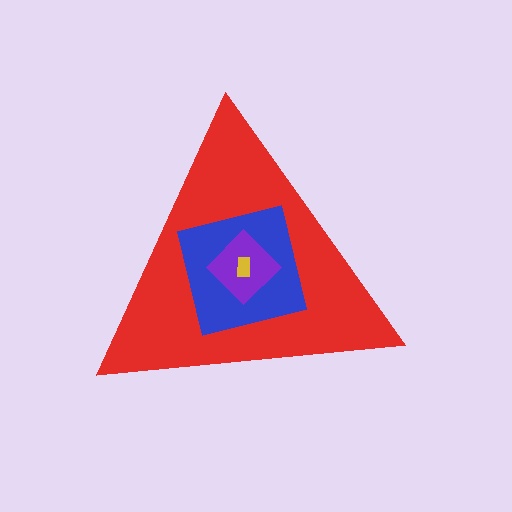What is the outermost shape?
The red triangle.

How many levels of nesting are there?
4.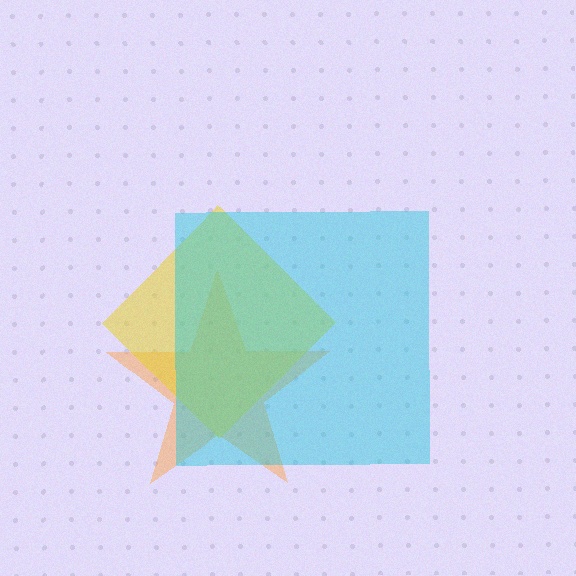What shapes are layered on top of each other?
The layered shapes are: an orange star, a yellow diamond, a cyan square.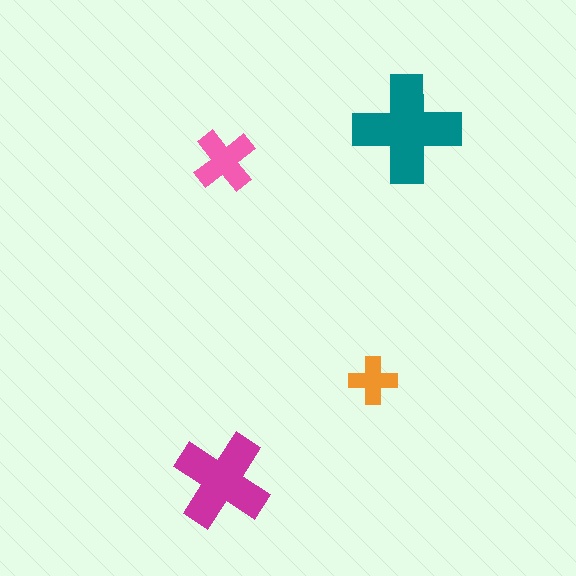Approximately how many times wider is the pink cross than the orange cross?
About 1.5 times wider.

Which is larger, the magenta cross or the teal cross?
The teal one.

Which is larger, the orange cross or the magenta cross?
The magenta one.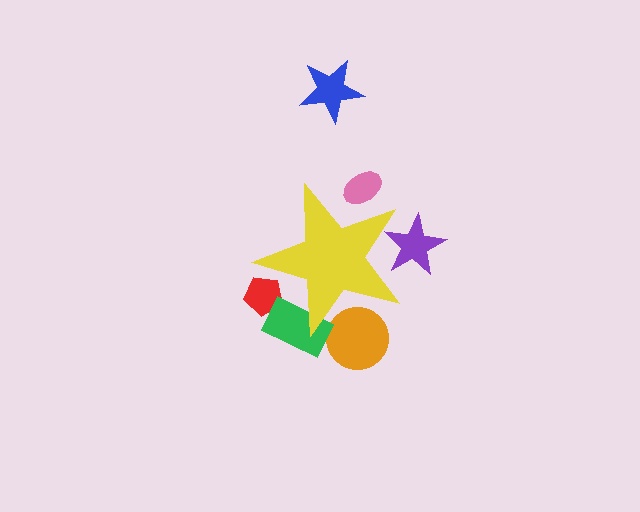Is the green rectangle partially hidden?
Yes, the green rectangle is partially hidden behind the yellow star.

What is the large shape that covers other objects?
A yellow star.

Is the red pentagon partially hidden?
Yes, the red pentagon is partially hidden behind the yellow star.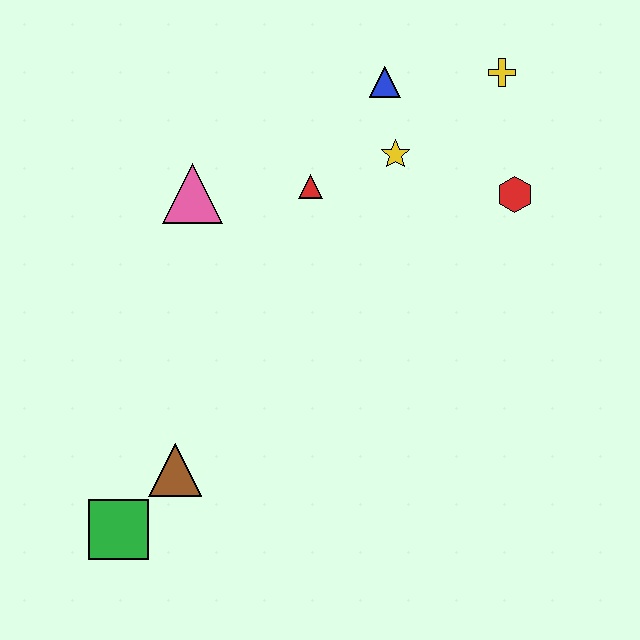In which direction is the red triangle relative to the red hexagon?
The red triangle is to the left of the red hexagon.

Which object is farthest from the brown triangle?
The yellow cross is farthest from the brown triangle.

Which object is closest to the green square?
The brown triangle is closest to the green square.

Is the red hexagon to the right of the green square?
Yes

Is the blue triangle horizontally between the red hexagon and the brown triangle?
Yes